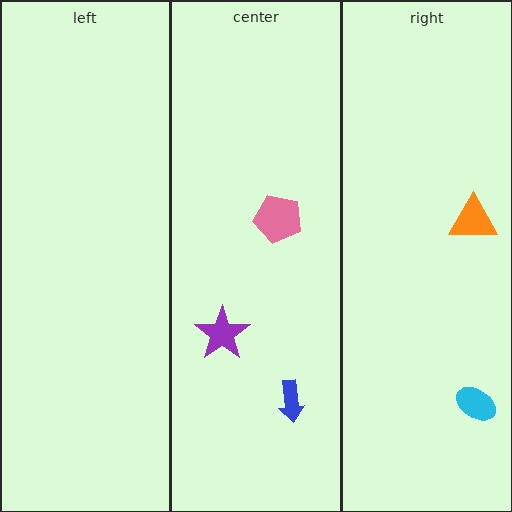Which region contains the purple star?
The center region.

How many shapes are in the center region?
3.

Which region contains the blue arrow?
The center region.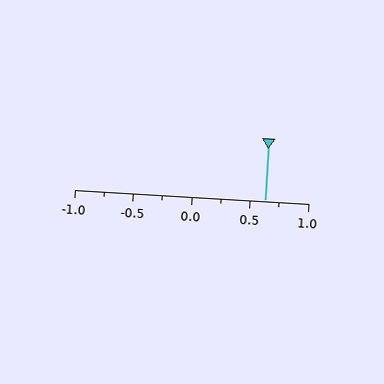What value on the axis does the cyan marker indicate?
The marker indicates approximately 0.62.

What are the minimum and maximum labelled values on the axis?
The axis runs from -1.0 to 1.0.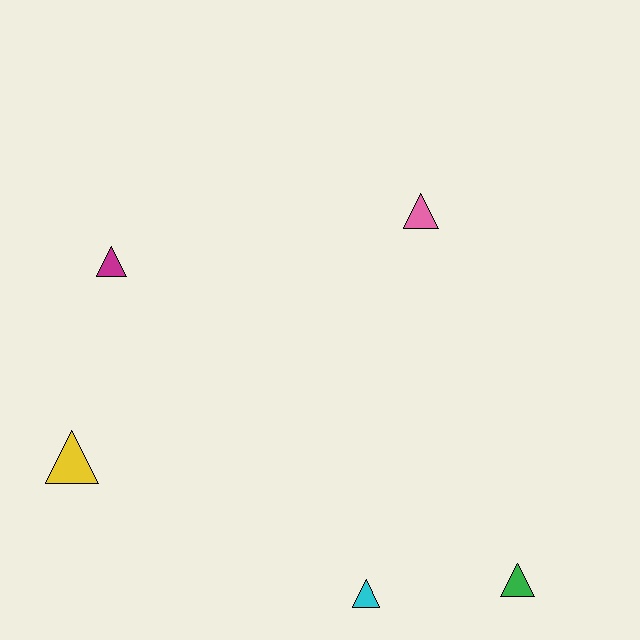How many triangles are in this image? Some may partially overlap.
There are 5 triangles.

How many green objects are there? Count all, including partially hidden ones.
There is 1 green object.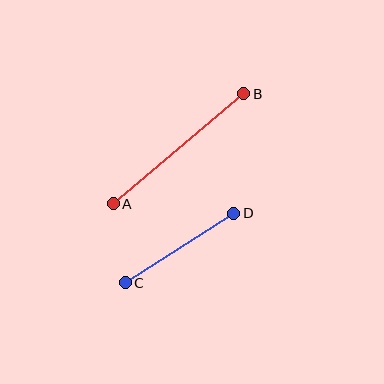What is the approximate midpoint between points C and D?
The midpoint is at approximately (180, 248) pixels.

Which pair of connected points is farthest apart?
Points A and B are farthest apart.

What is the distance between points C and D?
The distance is approximately 129 pixels.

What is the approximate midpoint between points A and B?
The midpoint is at approximately (178, 149) pixels.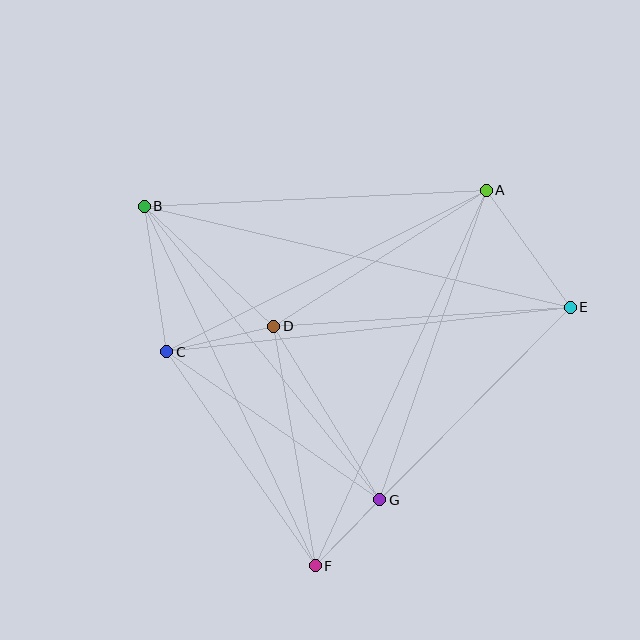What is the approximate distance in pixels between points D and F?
The distance between D and F is approximately 243 pixels.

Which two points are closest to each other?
Points F and G are closest to each other.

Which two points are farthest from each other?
Points B and E are farthest from each other.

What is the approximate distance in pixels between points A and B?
The distance between A and B is approximately 342 pixels.